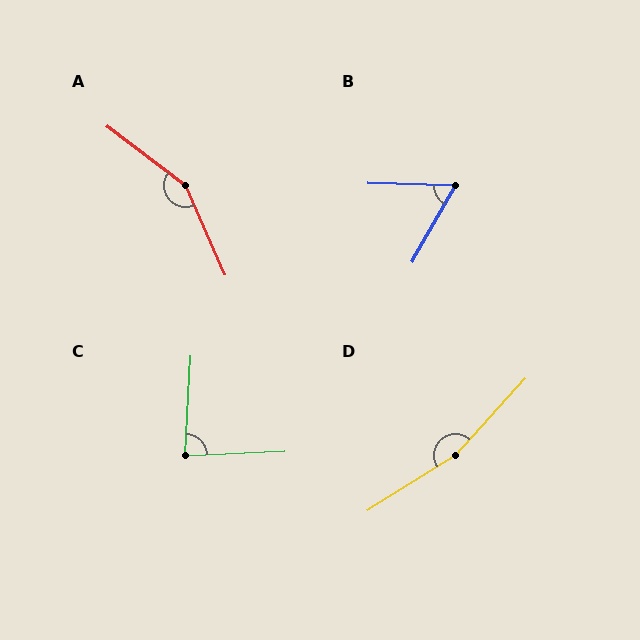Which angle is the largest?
D, at approximately 164 degrees.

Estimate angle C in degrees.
Approximately 84 degrees.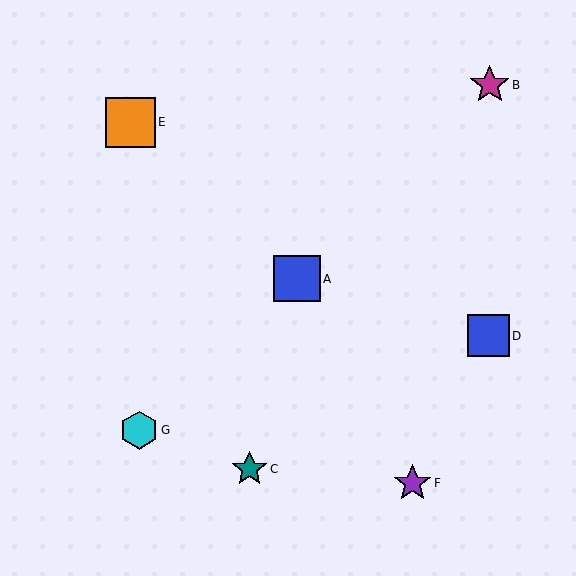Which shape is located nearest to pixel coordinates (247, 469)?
The teal star (labeled C) at (250, 469) is nearest to that location.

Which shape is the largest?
The orange square (labeled E) is the largest.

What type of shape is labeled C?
Shape C is a teal star.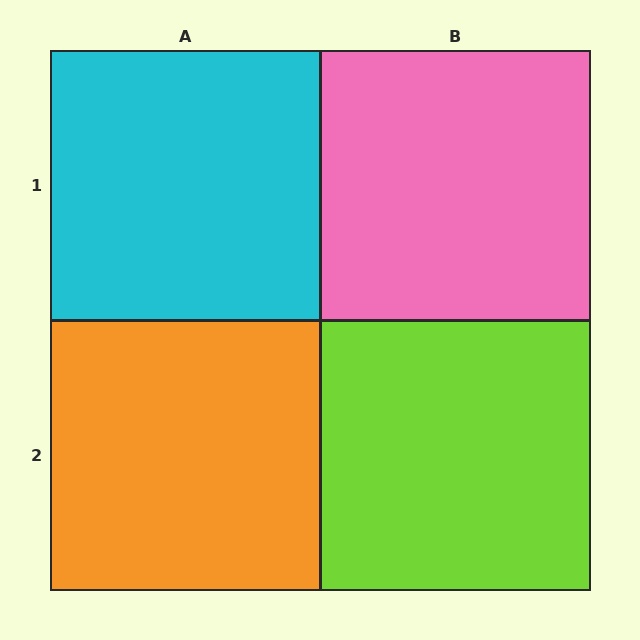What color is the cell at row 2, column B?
Lime.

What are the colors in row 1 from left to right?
Cyan, pink.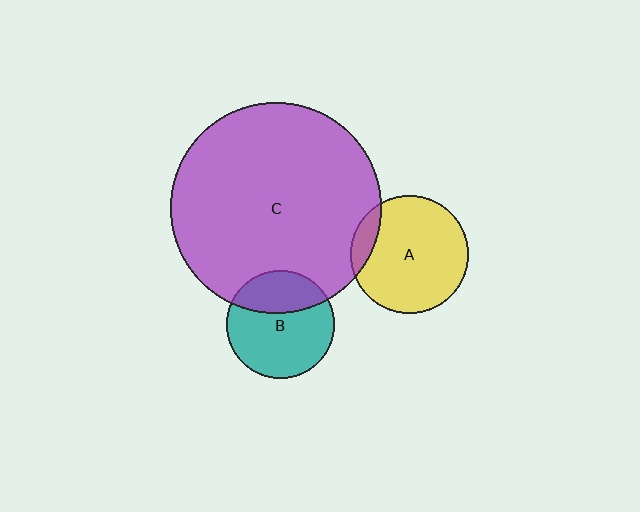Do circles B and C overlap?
Yes.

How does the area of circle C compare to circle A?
Approximately 3.2 times.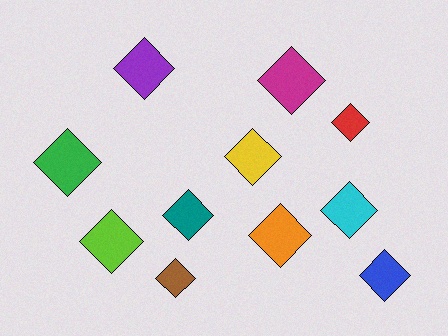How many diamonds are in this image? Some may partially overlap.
There are 11 diamonds.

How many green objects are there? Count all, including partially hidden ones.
There is 1 green object.